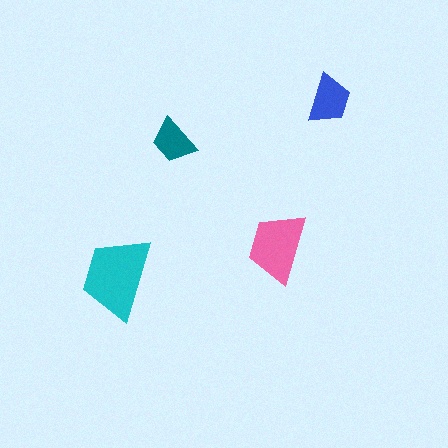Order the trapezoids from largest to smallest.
the cyan one, the pink one, the blue one, the teal one.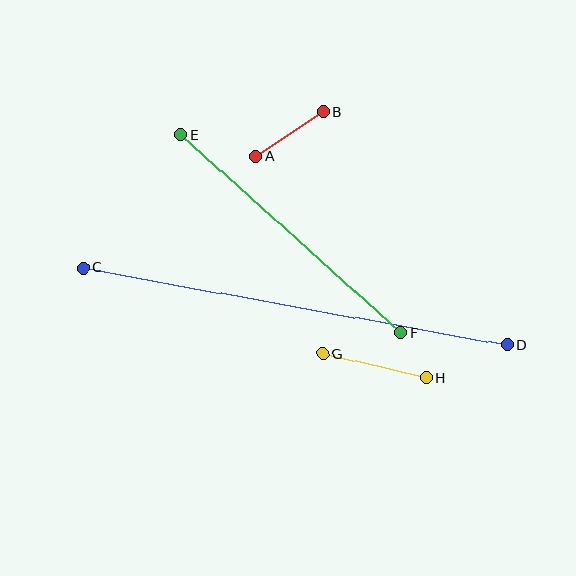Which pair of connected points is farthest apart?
Points C and D are farthest apart.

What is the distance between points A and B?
The distance is approximately 81 pixels.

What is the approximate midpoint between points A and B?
The midpoint is at approximately (289, 134) pixels.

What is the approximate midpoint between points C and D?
The midpoint is at approximately (295, 306) pixels.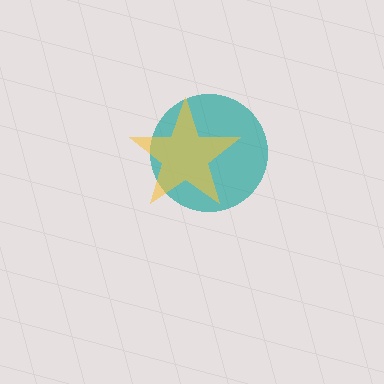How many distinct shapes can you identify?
There are 2 distinct shapes: a teal circle, a yellow star.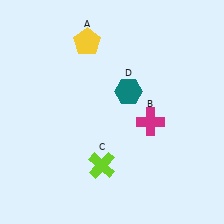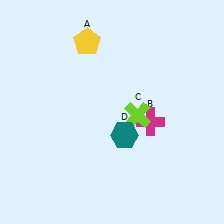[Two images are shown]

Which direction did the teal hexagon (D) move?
The teal hexagon (D) moved down.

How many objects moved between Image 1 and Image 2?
2 objects moved between the two images.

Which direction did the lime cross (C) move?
The lime cross (C) moved up.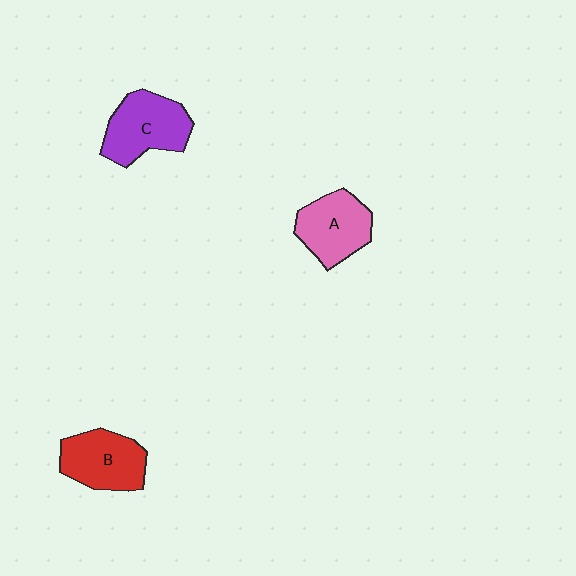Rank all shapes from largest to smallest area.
From largest to smallest: C (purple), B (red), A (pink).